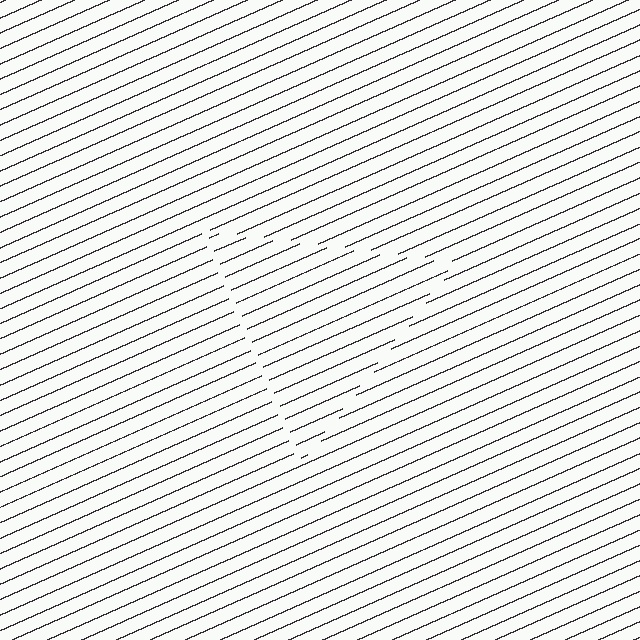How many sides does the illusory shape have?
3 sides — the line-ends trace a triangle.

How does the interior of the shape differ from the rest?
The interior of the shape contains the same grating, shifted by half a period — the contour is defined by the phase discontinuity where line-ends from the inner and outer gratings abut.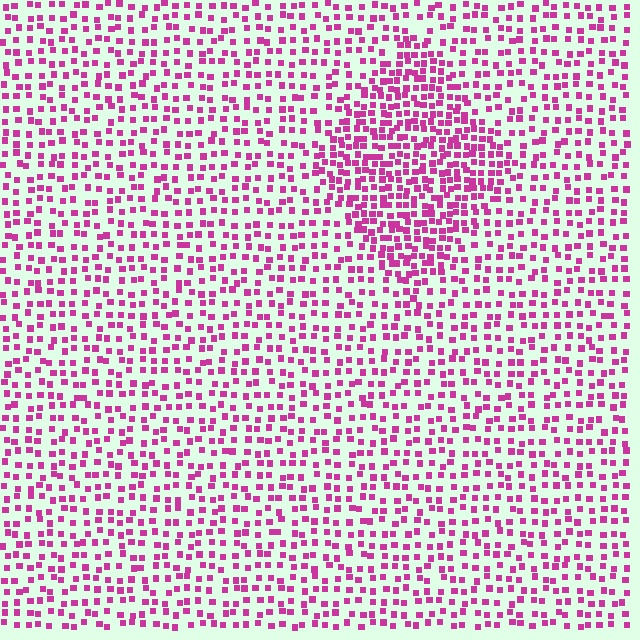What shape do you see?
I see a diamond.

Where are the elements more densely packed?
The elements are more densely packed inside the diamond boundary.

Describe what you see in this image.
The image contains small magenta elements arranged at two different densities. A diamond-shaped region is visible where the elements are more densely packed than the surrounding area.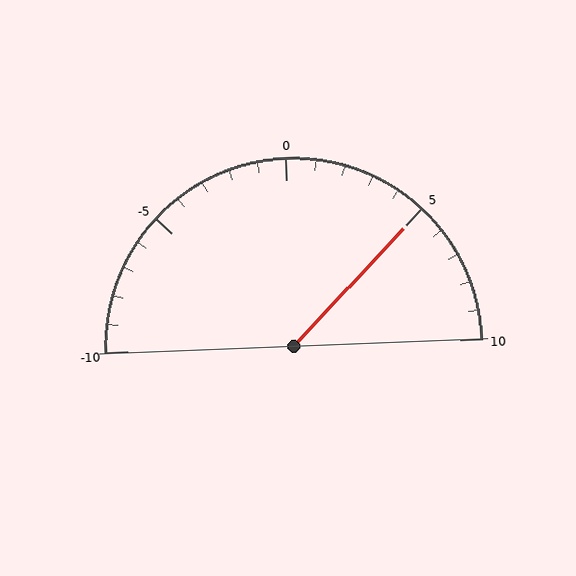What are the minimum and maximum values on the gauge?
The gauge ranges from -10 to 10.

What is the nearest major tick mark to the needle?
The nearest major tick mark is 5.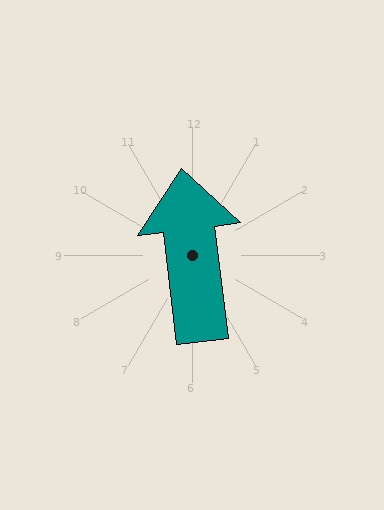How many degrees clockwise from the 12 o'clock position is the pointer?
Approximately 353 degrees.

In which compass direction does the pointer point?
North.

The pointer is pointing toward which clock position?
Roughly 12 o'clock.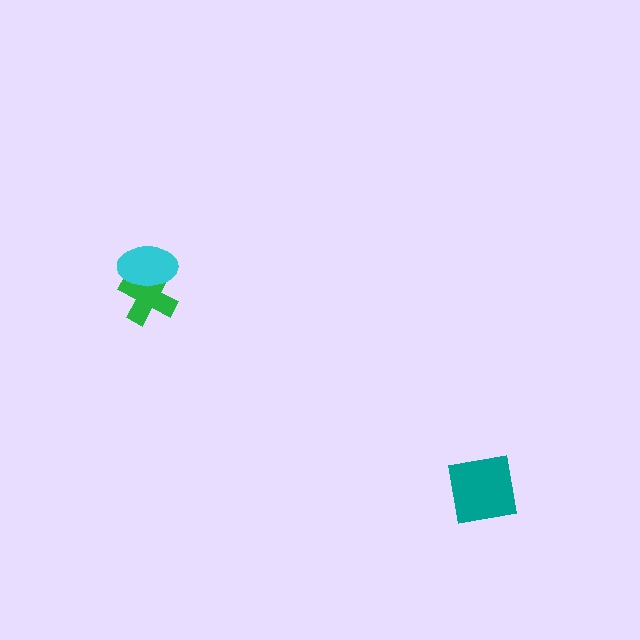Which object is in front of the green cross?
The cyan ellipse is in front of the green cross.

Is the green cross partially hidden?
Yes, it is partially covered by another shape.